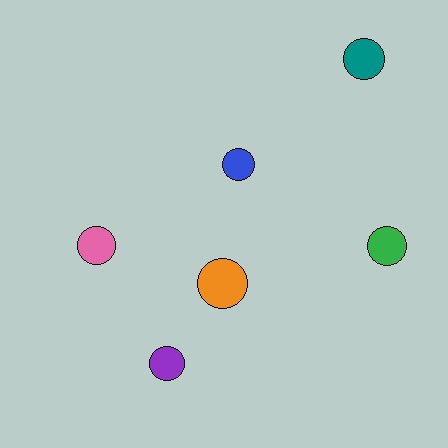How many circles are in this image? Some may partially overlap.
There are 6 circles.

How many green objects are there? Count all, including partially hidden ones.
There is 1 green object.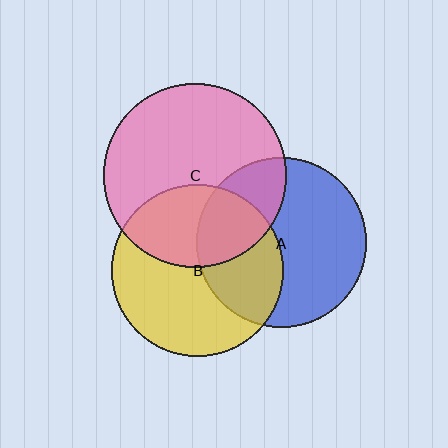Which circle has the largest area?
Circle C (pink).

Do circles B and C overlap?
Yes.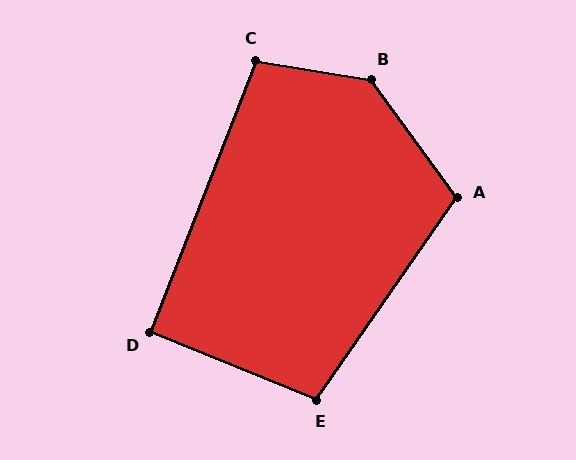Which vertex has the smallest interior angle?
D, at approximately 91 degrees.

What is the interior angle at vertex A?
Approximately 109 degrees (obtuse).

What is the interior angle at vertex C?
Approximately 102 degrees (obtuse).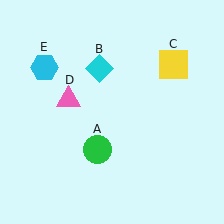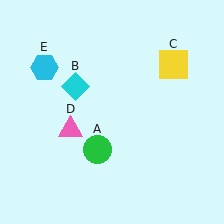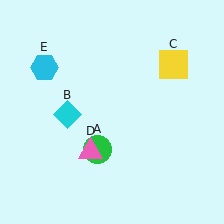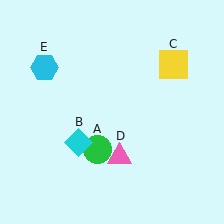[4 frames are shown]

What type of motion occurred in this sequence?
The cyan diamond (object B), pink triangle (object D) rotated counterclockwise around the center of the scene.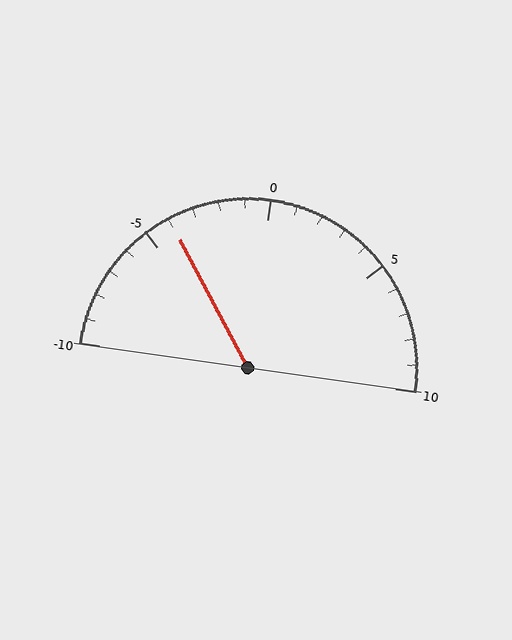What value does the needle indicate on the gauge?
The needle indicates approximately -4.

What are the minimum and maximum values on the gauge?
The gauge ranges from -10 to 10.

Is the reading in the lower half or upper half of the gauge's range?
The reading is in the lower half of the range (-10 to 10).